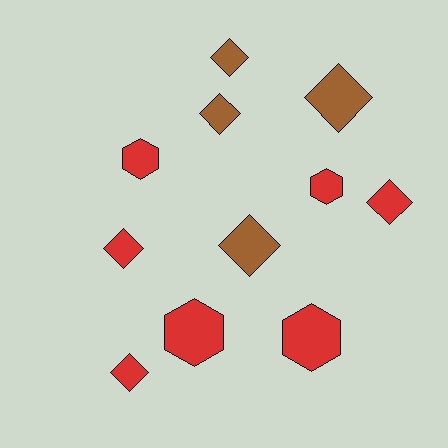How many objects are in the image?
There are 11 objects.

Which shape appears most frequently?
Diamond, with 7 objects.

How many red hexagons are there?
There are 4 red hexagons.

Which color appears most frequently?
Red, with 7 objects.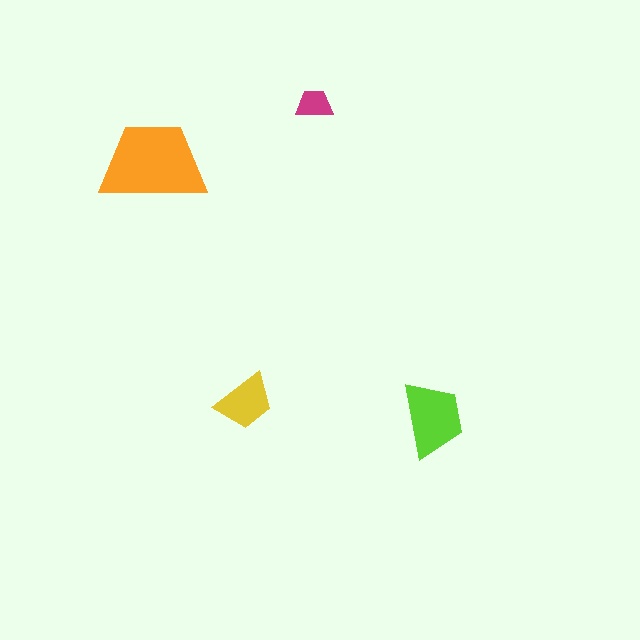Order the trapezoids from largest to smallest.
the orange one, the lime one, the yellow one, the magenta one.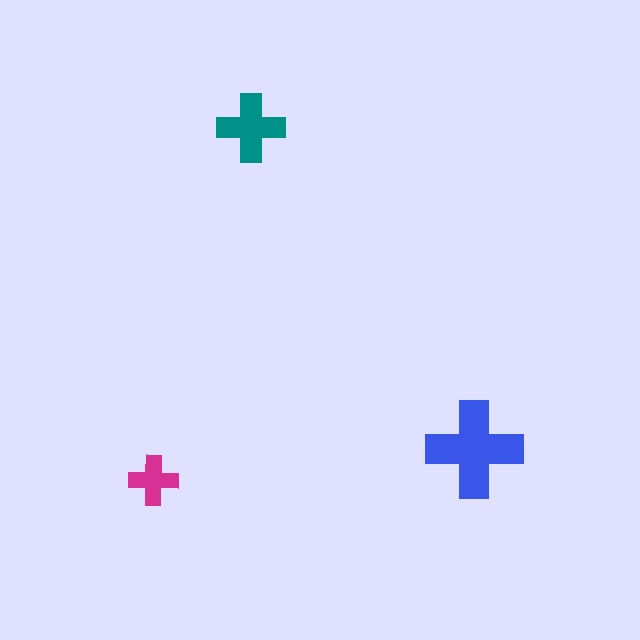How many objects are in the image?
There are 3 objects in the image.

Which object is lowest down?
The magenta cross is bottommost.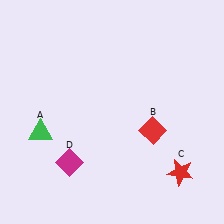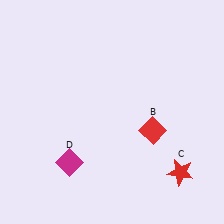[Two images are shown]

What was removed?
The green triangle (A) was removed in Image 2.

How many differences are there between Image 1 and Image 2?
There is 1 difference between the two images.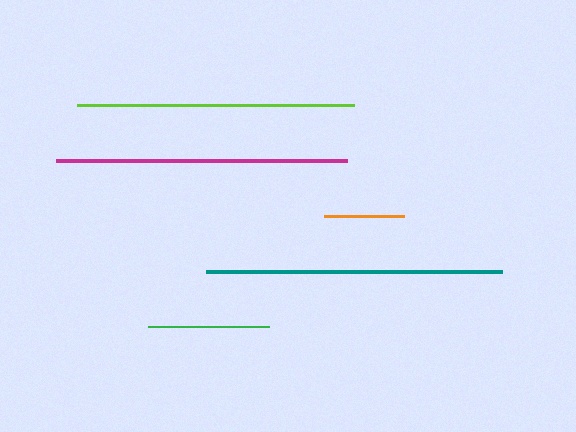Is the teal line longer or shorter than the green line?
The teal line is longer than the green line.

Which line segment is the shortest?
The orange line is the shortest at approximately 80 pixels.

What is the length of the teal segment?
The teal segment is approximately 296 pixels long.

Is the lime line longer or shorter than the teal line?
The teal line is longer than the lime line.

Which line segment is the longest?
The teal line is the longest at approximately 296 pixels.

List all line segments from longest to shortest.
From longest to shortest: teal, magenta, lime, green, orange.